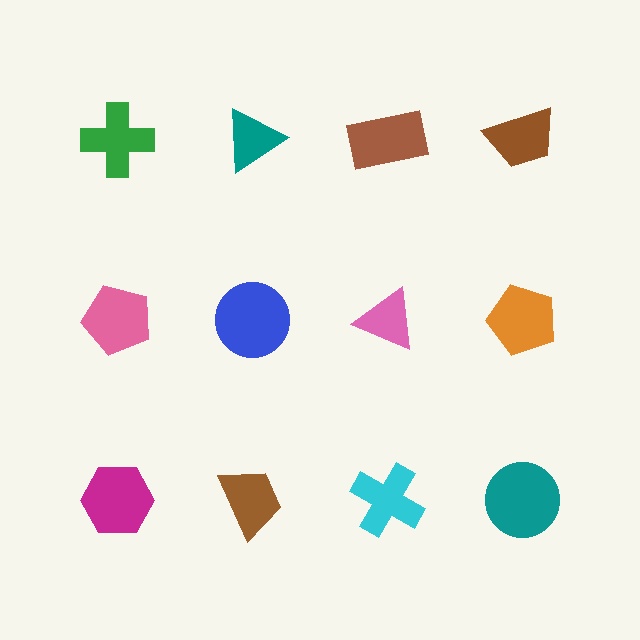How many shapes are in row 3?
4 shapes.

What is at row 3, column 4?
A teal circle.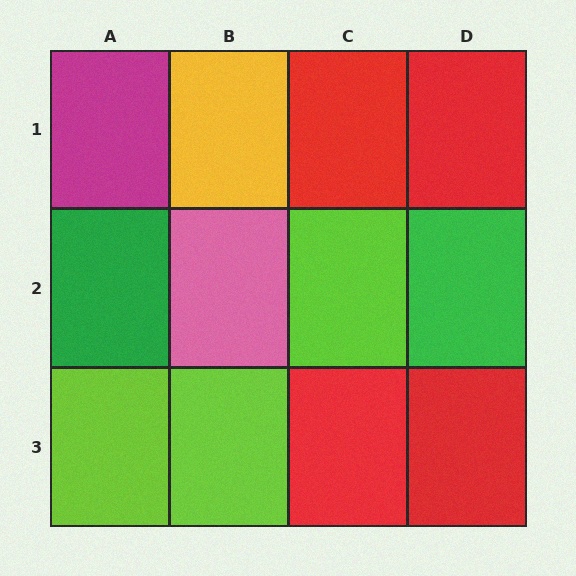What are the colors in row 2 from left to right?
Green, pink, lime, green.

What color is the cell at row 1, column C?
Red.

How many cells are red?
4 cells are red.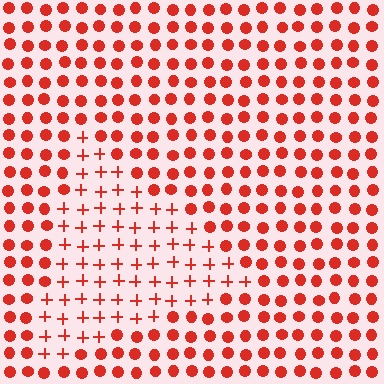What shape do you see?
I see a triangle.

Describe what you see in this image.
The image is filled with small red elements arranged in a uniform grid. A triangle-shaped region contains plus signs, while the surrounding area contains circles. The boundary is defined purely by the change in element shape.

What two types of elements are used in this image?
The image uses plus signs inside the triangle region and circles outside it.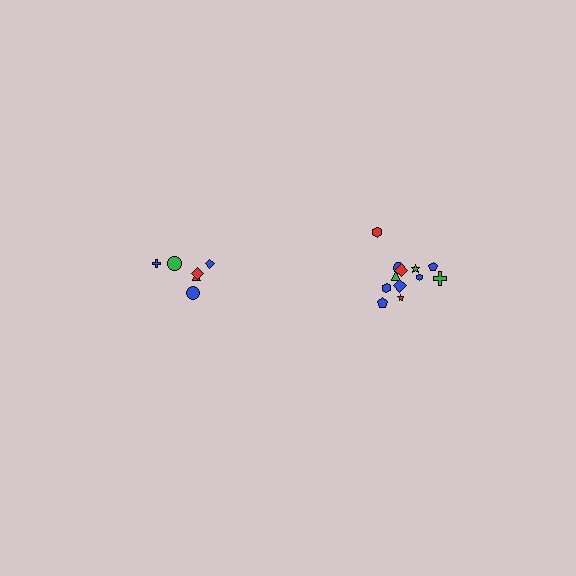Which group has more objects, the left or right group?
The right group.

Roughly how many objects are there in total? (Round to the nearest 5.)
Roughly 20 objects in total.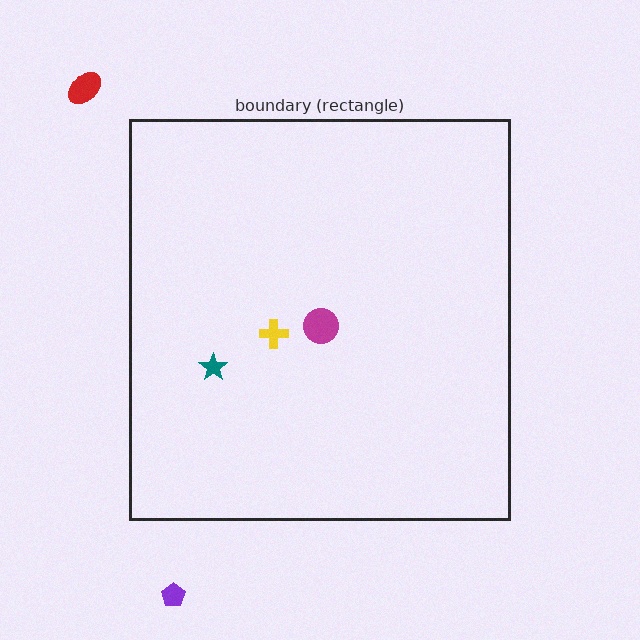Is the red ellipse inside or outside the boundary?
Outside.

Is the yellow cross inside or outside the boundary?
Inside.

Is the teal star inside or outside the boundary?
Inside.